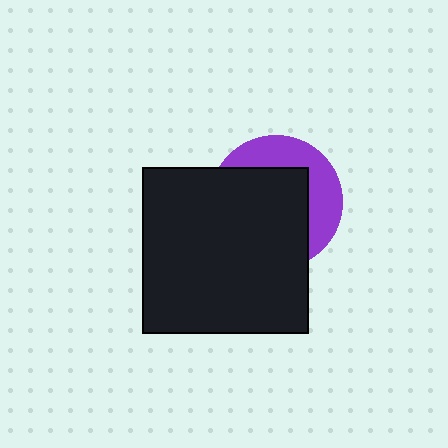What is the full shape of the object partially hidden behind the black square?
The partially hidden object is a purple circle.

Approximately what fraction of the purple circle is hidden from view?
Roughly 64% of the purple circle is hidden behind the black square.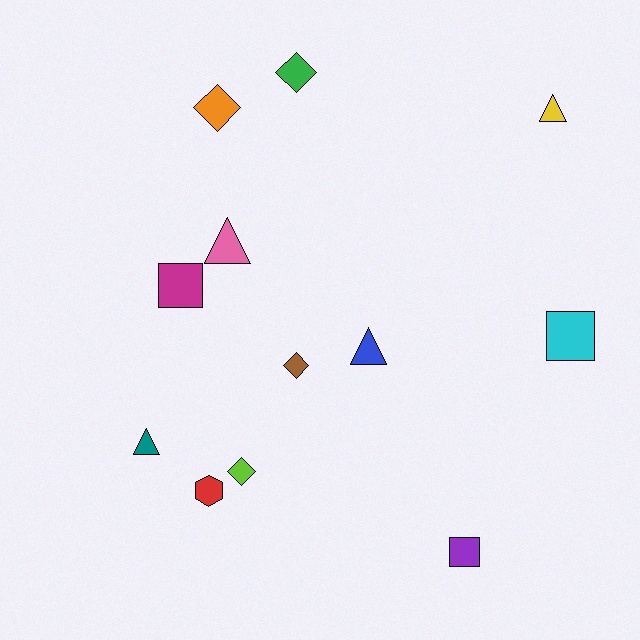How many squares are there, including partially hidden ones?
There are 3 squares.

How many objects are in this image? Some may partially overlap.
There are 12 objects.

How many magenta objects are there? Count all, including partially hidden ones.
There is 1 magenta object.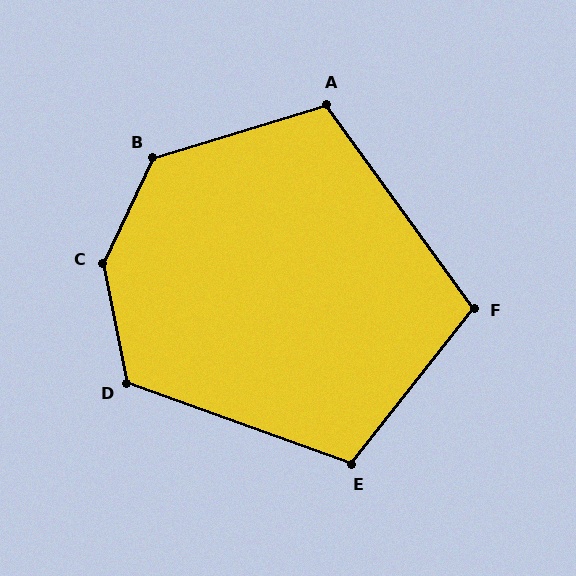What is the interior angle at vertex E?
Approximately 108 degrees (obtuse).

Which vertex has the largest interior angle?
C, at approximately 143 degrees.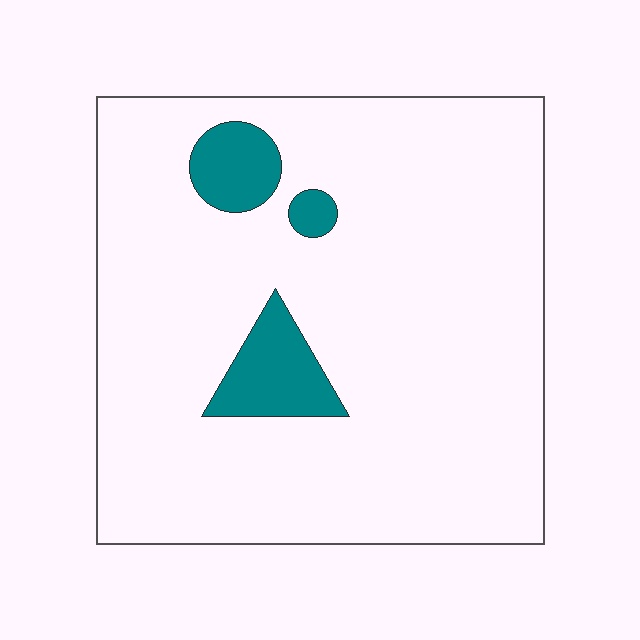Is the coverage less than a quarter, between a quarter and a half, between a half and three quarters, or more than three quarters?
Less than a quarter.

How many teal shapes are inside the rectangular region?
3.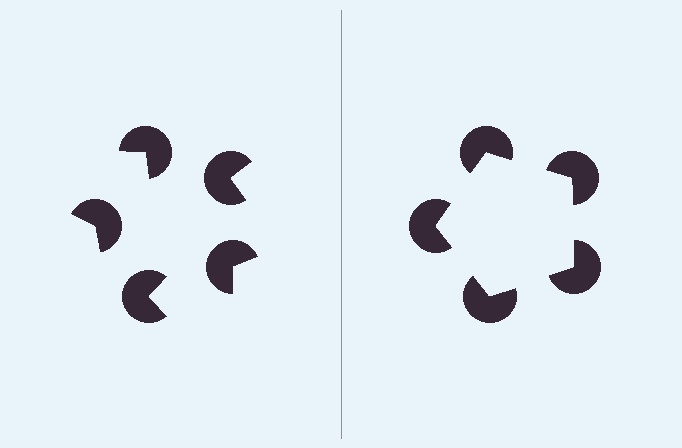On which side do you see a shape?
An illusory pentagon appears on the right side. On the left side the wedge cuts are rotated, so no coherent shape forms.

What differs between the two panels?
The pac-man discs are positioned identically on both sides; only the wedge orientations differ. On the right they align to a pentagon; on the left they are misaligned.